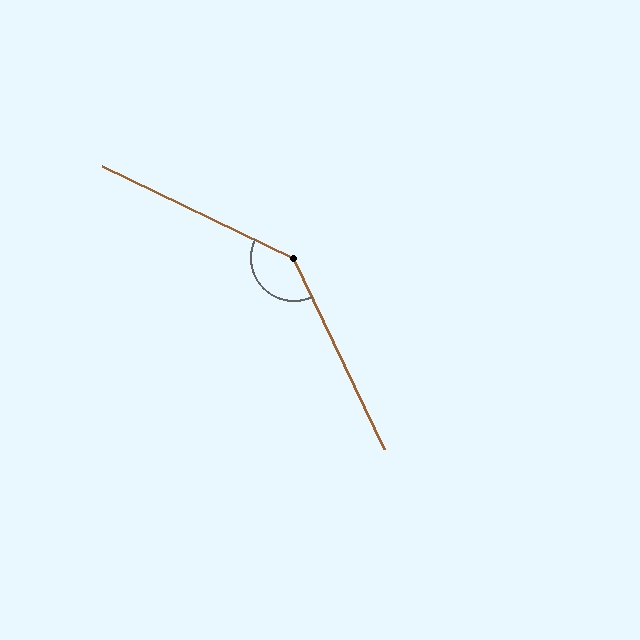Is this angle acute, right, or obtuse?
It is obtuse.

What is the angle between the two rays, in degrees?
Approximately 141 degrees.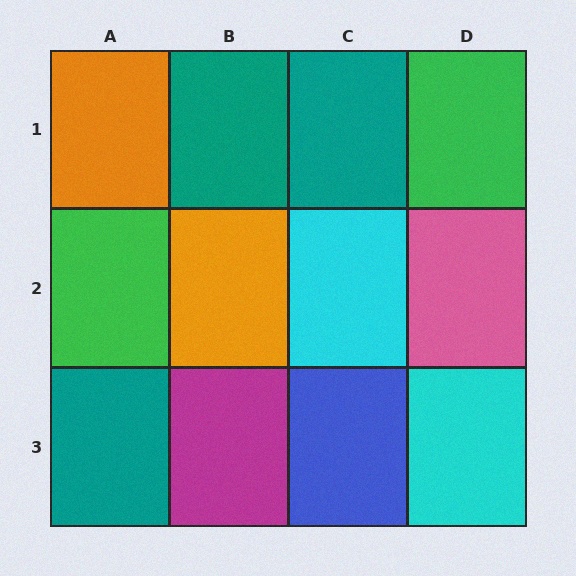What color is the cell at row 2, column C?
Cyan.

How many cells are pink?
1 cell is pink.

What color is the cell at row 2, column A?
Green.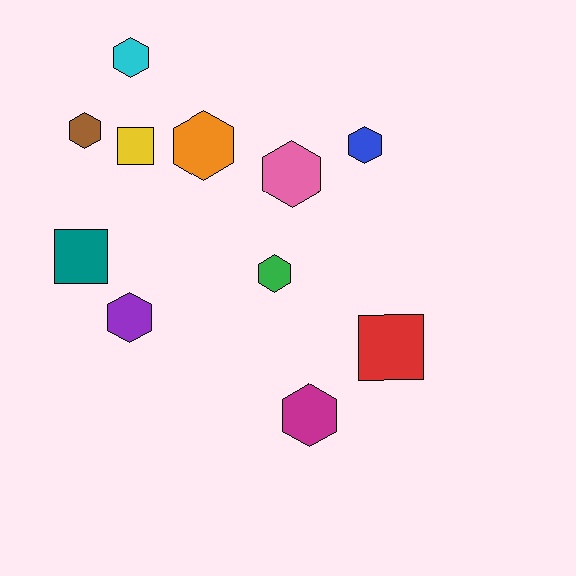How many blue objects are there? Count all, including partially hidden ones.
There is 1 blue object.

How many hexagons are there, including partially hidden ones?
There are 8 hexagons.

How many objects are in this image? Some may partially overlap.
There are 11 objects.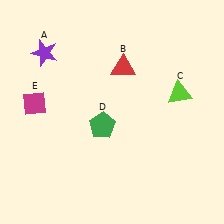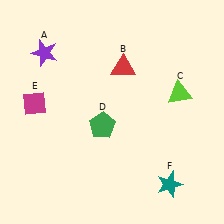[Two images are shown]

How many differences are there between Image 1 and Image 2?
There is 1 difference between the two images.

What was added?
A teal star (F) was added in Image 2.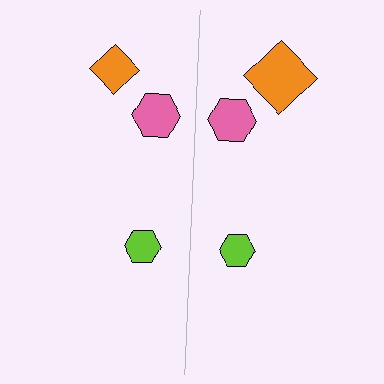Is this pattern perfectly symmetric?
No, the pattern is not perfectly symmetric. The orange diamond on the right side has a different size than its mirror counterpart.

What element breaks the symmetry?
The orange diamond on the right side has a different size than its mirror counterpart.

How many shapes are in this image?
There are 6 shapes in this image.